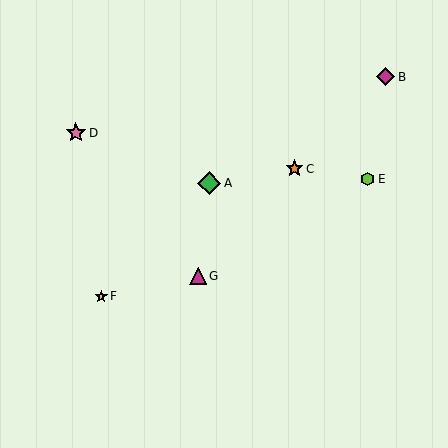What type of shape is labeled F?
Shape F is a yellow star.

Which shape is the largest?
The green diamond (labeled A) is the largest.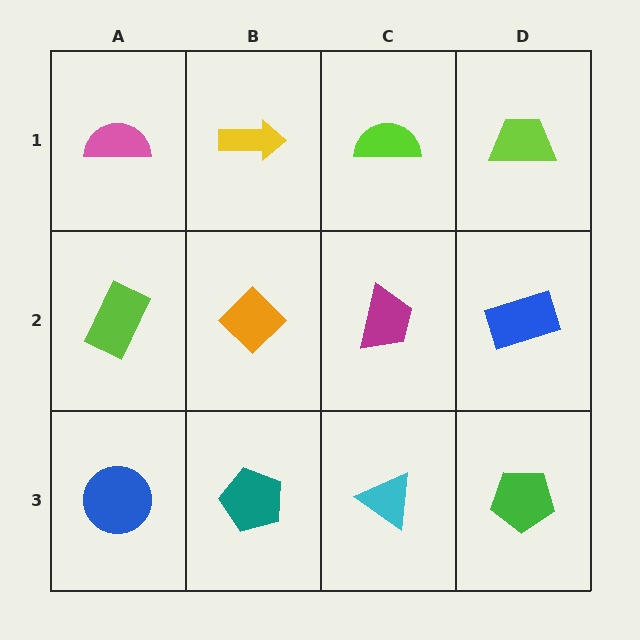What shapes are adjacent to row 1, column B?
An orange diamond (row 2, column B), a pink semicircle (row 1, column A), a lime semicircle (row 1, column C).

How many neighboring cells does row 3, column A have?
2.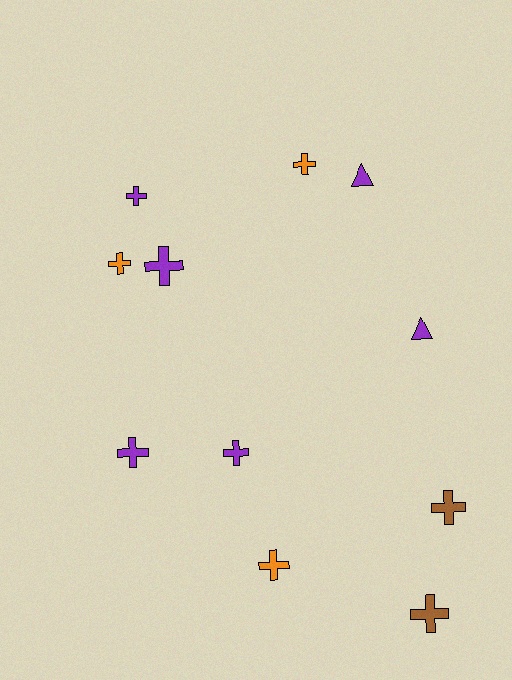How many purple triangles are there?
There are 2 purple triangles.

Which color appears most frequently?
Purple, with 6 objects.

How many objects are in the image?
There are 11 objects.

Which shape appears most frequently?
Cross, with 9 objects.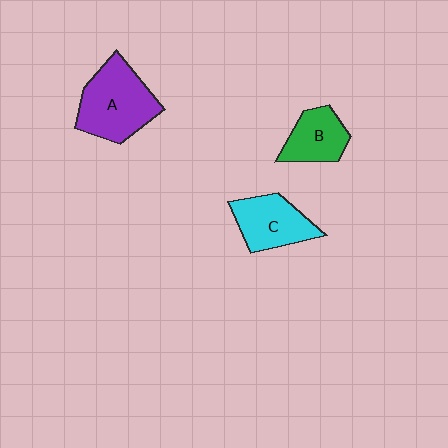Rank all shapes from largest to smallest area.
From largest to smallest: A (purple), C (cyan), B (green).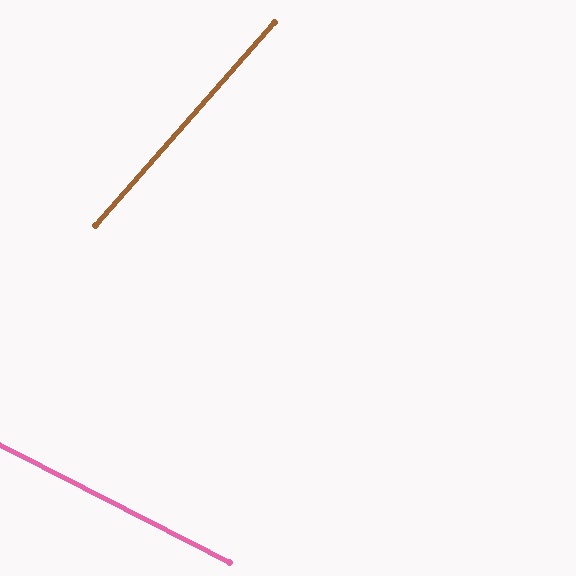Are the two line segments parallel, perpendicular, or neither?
Neither parallel nor perpendicular — they differ by about 76°.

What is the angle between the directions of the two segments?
Approximately 76 degrees.